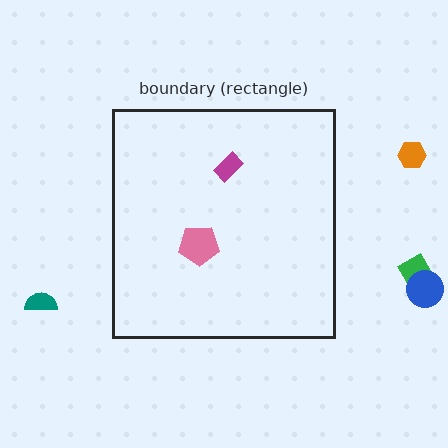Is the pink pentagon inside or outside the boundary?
Inside.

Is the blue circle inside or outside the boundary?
Outside.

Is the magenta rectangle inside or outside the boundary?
Inside.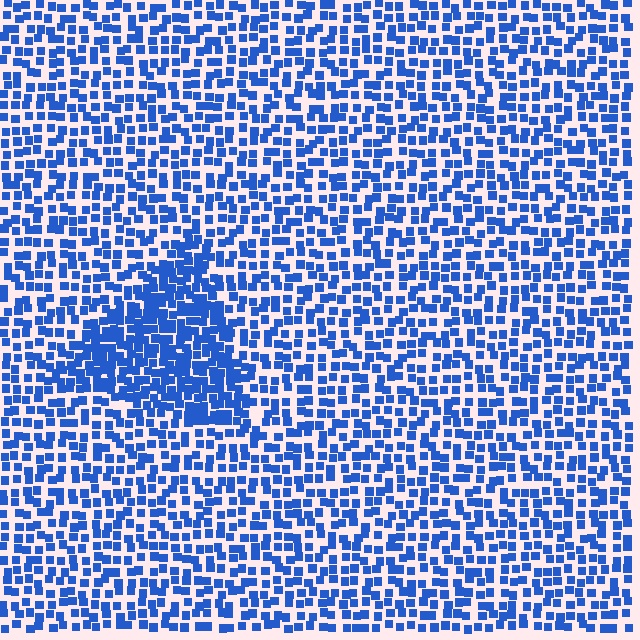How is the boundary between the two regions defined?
The boundary is defined by a change in element density (approximately 1.8x ratio). All elements are the same color, size, and shape.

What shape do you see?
I see a triangle.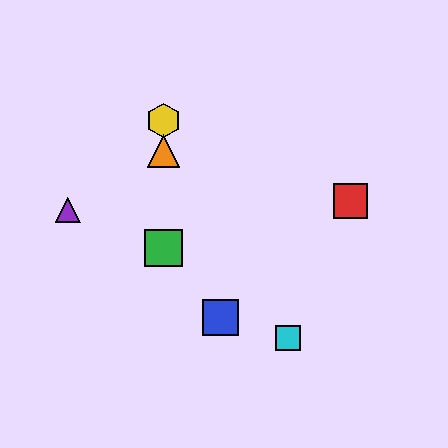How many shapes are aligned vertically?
3 shapes (the green square, the yellow hexagon, the orange triangle) are aligned vertically.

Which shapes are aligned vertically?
The green square, the yellow hexagon, the orange triangle are aligned vertically.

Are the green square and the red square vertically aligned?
No, the green square is at x≈164 and the red square is at x≈351.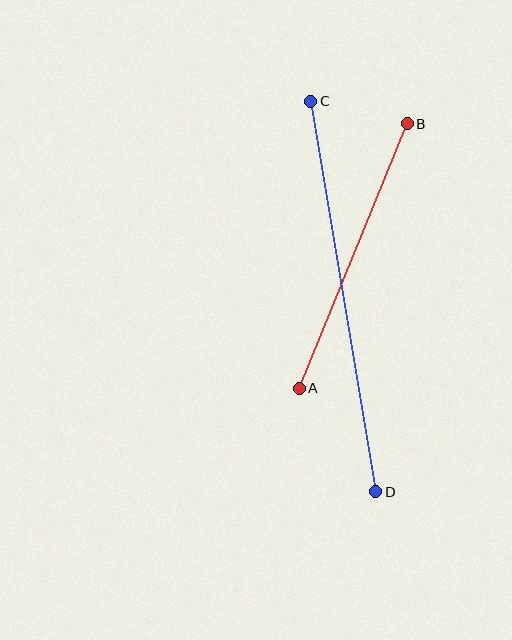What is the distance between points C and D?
The distance is approximately 396 pixels.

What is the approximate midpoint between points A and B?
The midpoint is at approximately (353, 256) pixels.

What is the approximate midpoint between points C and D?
The midpoint is at approximately (343, 296) pixels.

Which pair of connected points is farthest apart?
Points C and D are farthest apart.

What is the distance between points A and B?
The distance is approximately 286 pixels.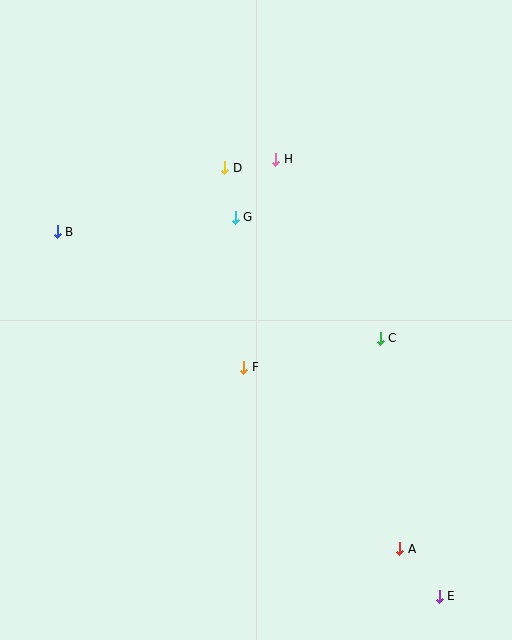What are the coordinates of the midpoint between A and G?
The midpoint between A and G is at (318, 383).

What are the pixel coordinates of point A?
Point A is at (400, 549).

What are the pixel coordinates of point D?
Point D is at (225, 168).